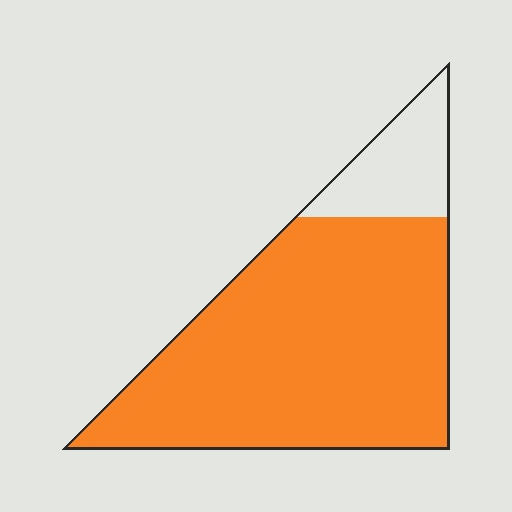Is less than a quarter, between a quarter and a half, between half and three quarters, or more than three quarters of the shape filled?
More than three quarters.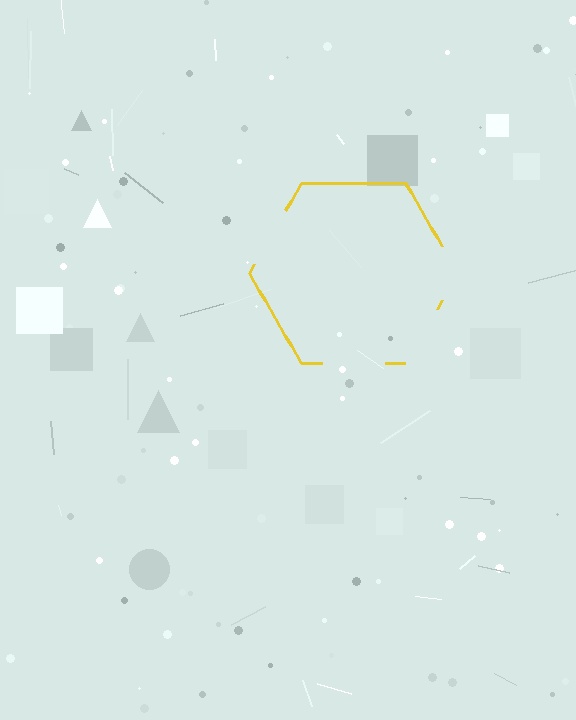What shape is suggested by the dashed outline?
The dashed outline suggests a hexagon.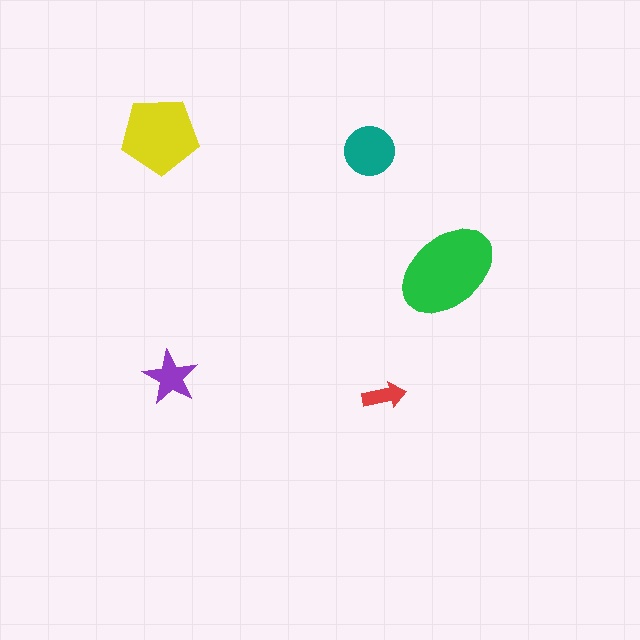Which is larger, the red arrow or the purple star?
The purple star.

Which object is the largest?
The green ellipse.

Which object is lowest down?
The red arrow is bottommost.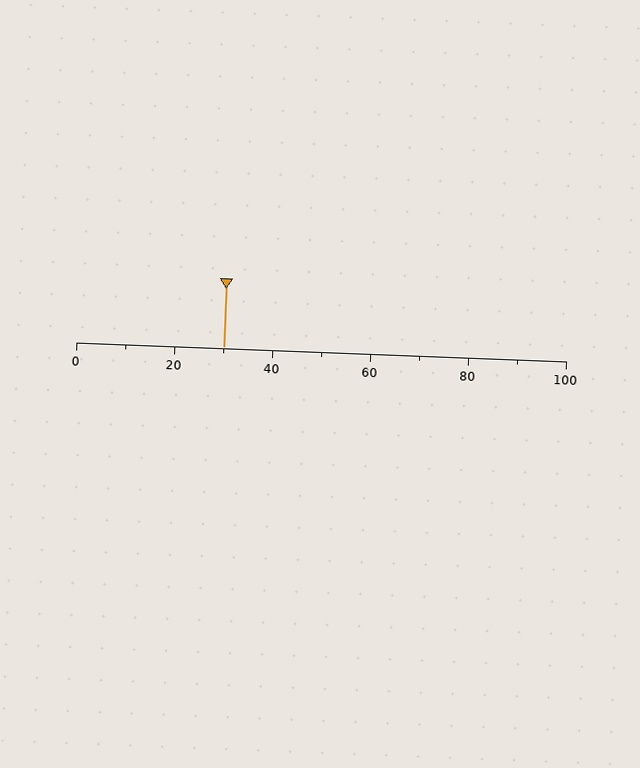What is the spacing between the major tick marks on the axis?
The major ticks are spaced 20 apart.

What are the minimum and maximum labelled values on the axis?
The axis runs from 0 to 100.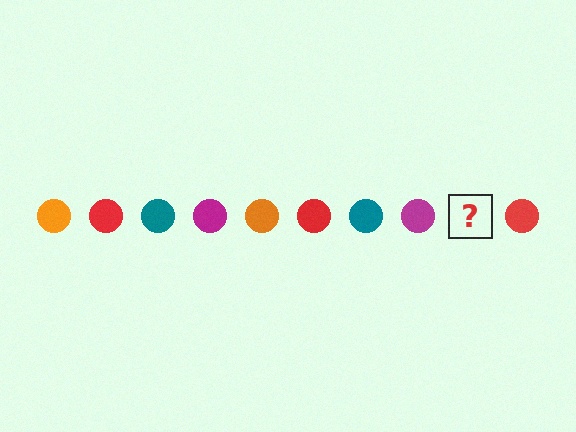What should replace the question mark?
The question mark should be replaced with an orange circle.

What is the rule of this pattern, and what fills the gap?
The rule is that the pattern cycles through orange, red, teal, magenta circles. The gap should be filled with an orange circle.